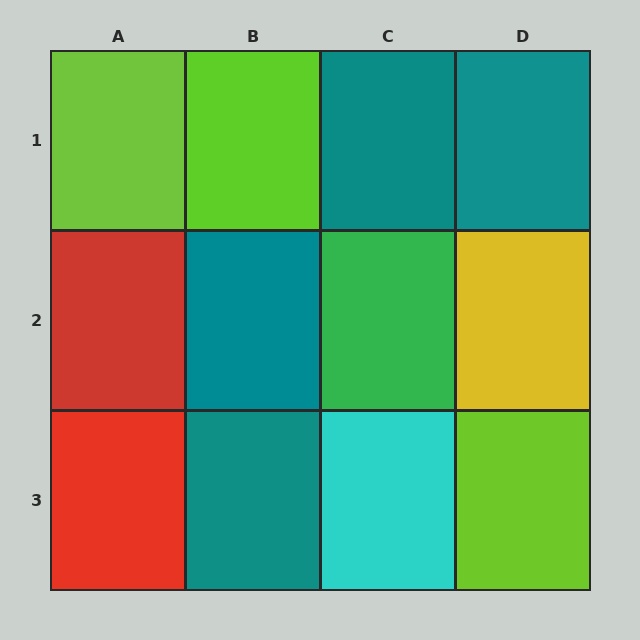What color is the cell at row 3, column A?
Red.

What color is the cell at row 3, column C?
Cyan.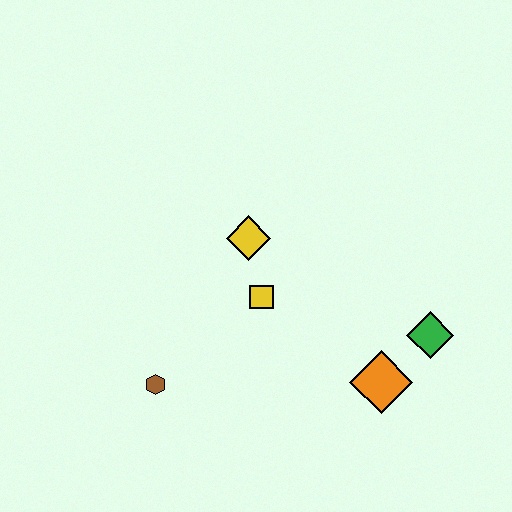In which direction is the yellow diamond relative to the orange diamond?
The yellow diamond is above the orange diamond.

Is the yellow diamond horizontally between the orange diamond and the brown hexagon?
Yes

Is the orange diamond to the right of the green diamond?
No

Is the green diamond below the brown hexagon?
No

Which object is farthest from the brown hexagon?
The green diamond is farthest from the brown hexagon.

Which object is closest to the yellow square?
The yellow diamond is closest to the yellow square.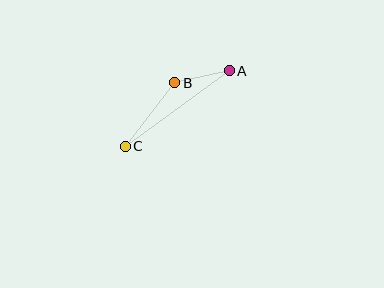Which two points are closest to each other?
Points A and B are closest to each other.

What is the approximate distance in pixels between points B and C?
The distance between B and C is approximately 80 pixels.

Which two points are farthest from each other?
Points A and C are farthest from each other.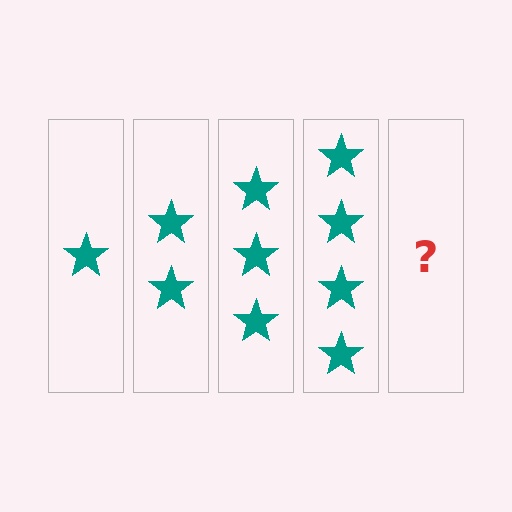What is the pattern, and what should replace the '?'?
The pattern is that each step adds one more star. The '?' should be 5 stars.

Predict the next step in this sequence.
The next step is 5 stars.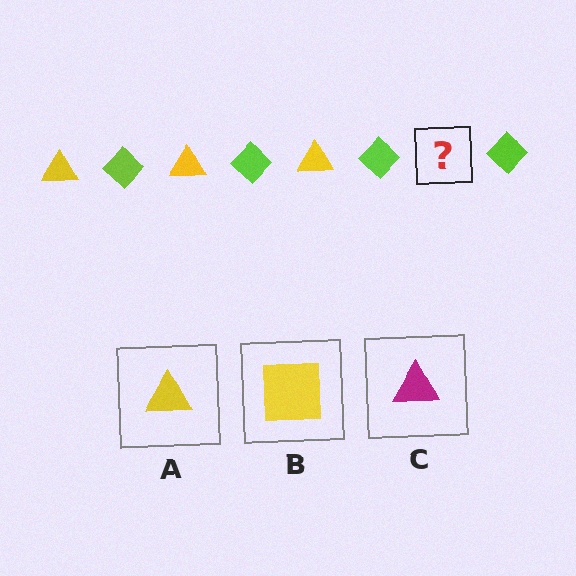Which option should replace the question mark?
Option A.